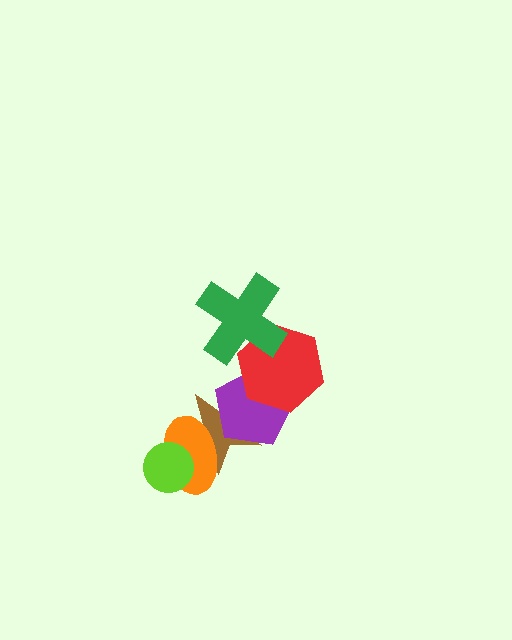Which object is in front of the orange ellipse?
The lime circle is in front of the orange ellipse.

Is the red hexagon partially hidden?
Yes, it is partially covered by another shape.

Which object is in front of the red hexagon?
The green cross is in front of the red hexagon.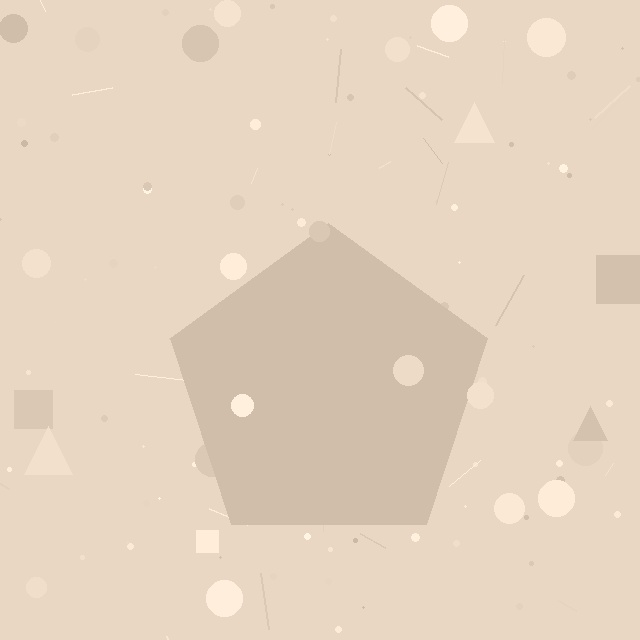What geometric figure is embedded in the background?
A pentagon is embedded in the background.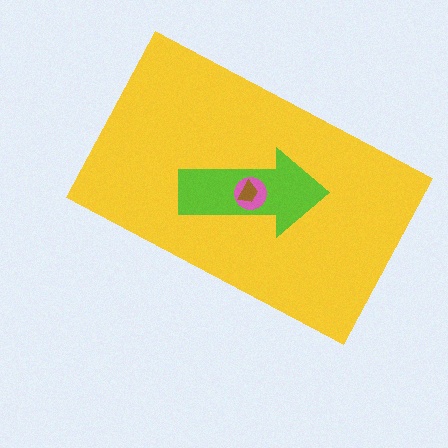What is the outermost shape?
The yellow rectangle.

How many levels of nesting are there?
4.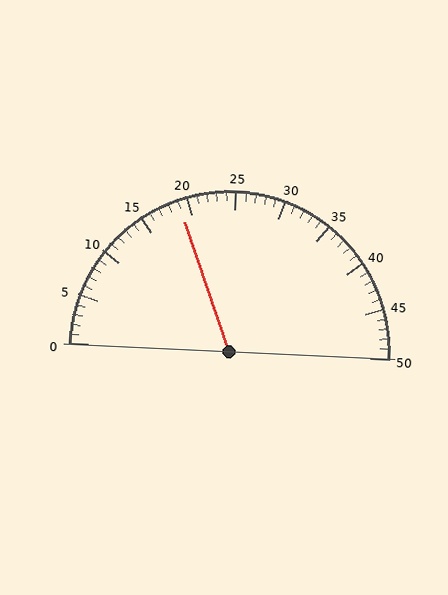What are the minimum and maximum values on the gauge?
The gauge ranges from 0 to 50.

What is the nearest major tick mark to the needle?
The nearest major tick mark is 20.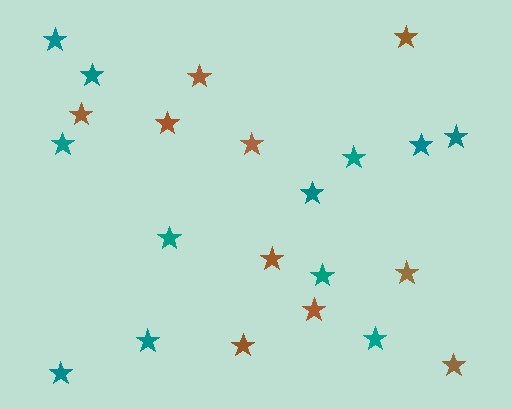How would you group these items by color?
There are 2 groups: one group of teal stars (12) and one group of brown stars (10).